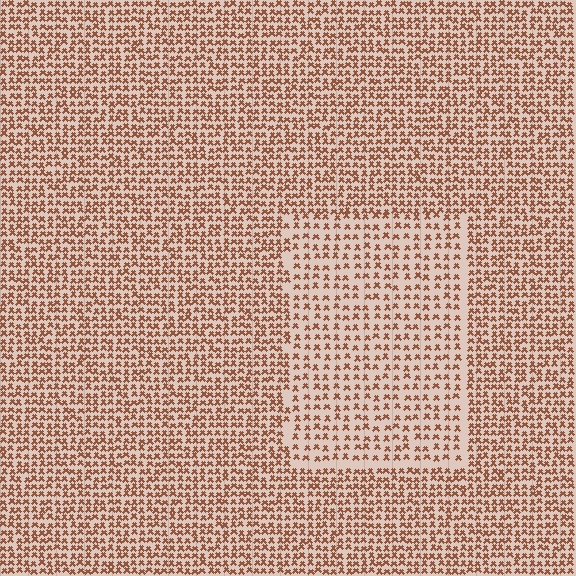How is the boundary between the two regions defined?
The boundary is defined by a change in element density (approximately 1.7x ratio). All elements are the same color, size, and shape.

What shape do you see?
I see a rectangle.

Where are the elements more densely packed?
The elements are more densely packed outside the rectangle boundary.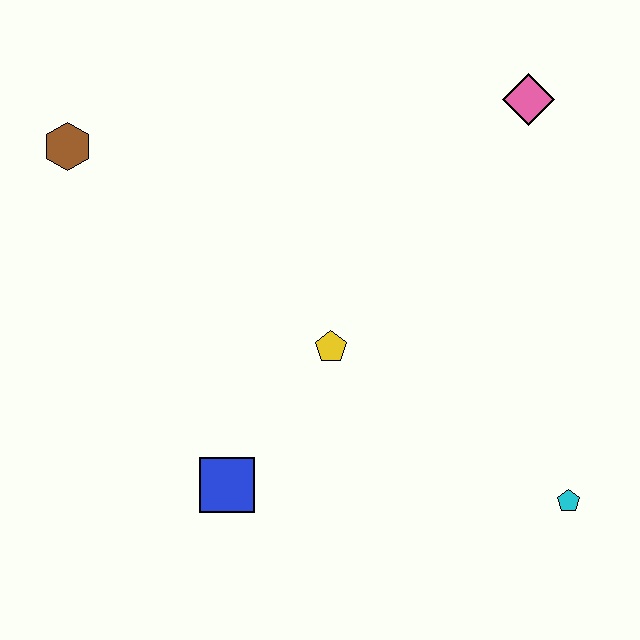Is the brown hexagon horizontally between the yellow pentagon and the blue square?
No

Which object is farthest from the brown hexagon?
The cyan pentagon is farthest from the brown hexagon.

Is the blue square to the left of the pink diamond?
Yes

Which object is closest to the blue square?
The yellow pentagon is closest to the blue square.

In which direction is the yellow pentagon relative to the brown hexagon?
The yellow pentagon is to the right of the brown hexagon.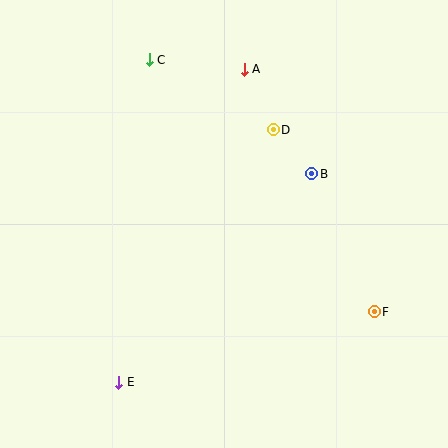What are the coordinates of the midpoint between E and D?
The midpoint between E and D is at (196, 256).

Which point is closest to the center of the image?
Point B at (312, 174) is closest to the center.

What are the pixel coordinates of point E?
Point E is at (119, 382).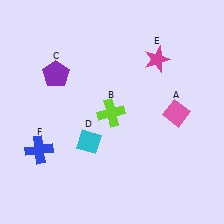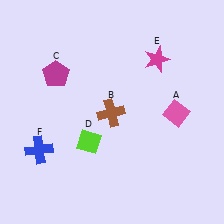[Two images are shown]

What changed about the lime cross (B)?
In Image 1, B is lime. In Image 2, it changed to brown.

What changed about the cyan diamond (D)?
In Image 1, D is cyan. In Image 2, it changed to lime.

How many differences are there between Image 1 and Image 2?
There are 3 differences between the two images.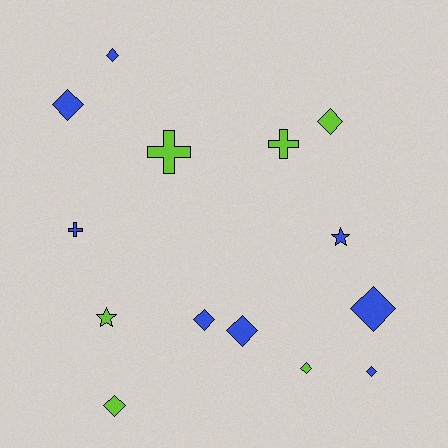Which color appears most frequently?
Blue, with 8 objects.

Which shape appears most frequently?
Diamond, with 9 objects.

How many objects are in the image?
There are 14 objects.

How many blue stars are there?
There is 1 blue star.